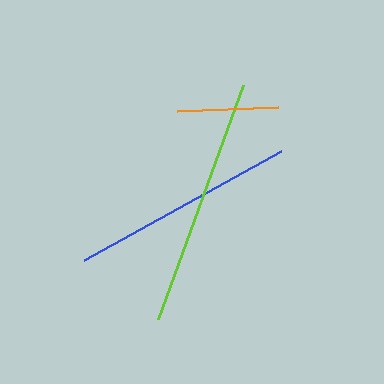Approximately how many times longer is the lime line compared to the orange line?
The lime line is approximately 2.5 times the length of the orange line.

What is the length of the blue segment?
The blue segment is approximately 225 pixels long.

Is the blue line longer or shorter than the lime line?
The lime line is longer than the blue line.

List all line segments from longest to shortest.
From longest to shortest: lime, blue, orange.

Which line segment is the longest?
The lime line is the longest at approximately 250 pixels.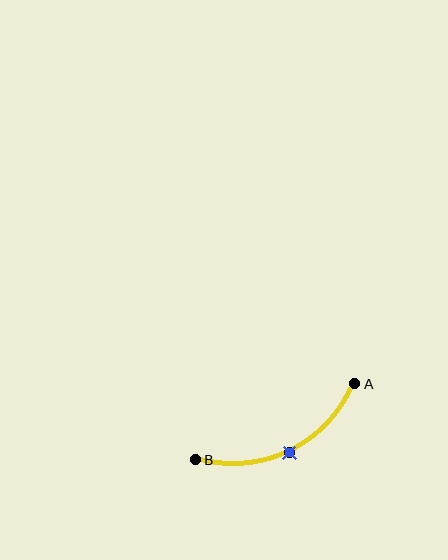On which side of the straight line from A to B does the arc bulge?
The arc bulges below the straight line connecting A and B.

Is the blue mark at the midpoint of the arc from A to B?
Yes. The blue mark lies on the arc at equal arc-length from both A and B — it is the arc midpoint.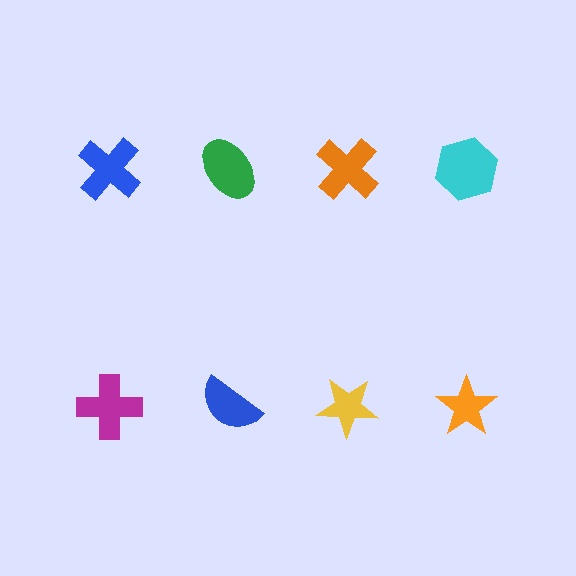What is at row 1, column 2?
A green ellipse.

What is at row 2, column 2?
A blue semicircle.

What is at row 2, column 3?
A yellow star.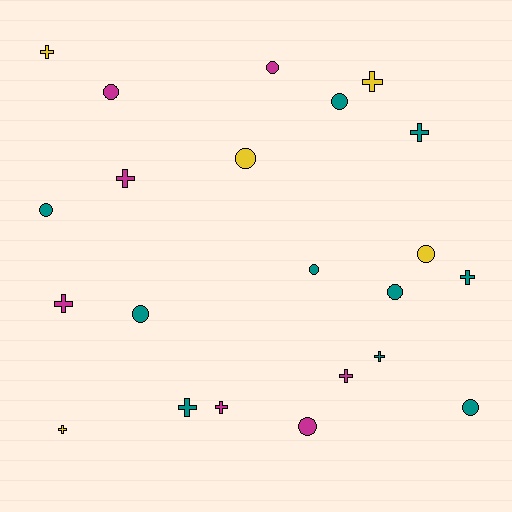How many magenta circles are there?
There are 3 magenta circles.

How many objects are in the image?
There are 22 objects.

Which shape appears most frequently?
Circle, with 11 objects.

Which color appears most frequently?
Teal, with 10 objects.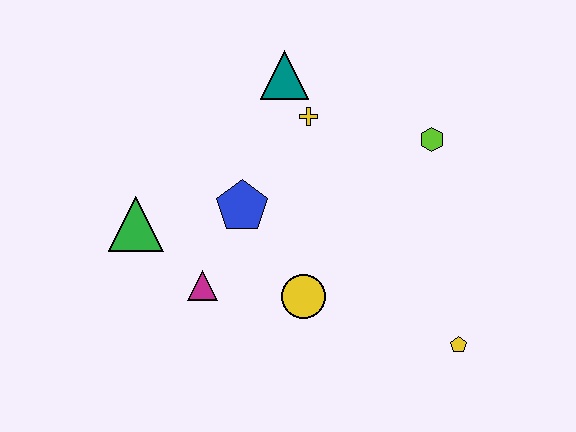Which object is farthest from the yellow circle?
The teal triangle is farthest from the yellow circle.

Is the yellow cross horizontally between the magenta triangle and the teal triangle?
No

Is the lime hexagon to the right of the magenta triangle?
Yes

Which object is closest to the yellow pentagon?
The yellow circle is closest to the yellow pentagon.